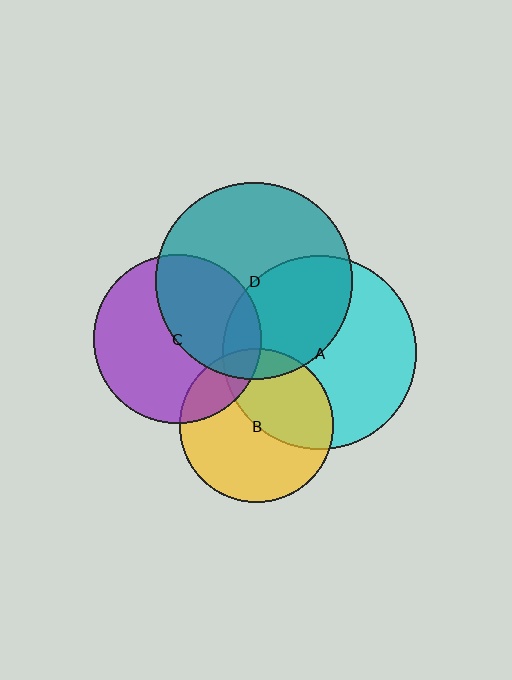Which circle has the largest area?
Circle D (teal).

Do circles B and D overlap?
Yes.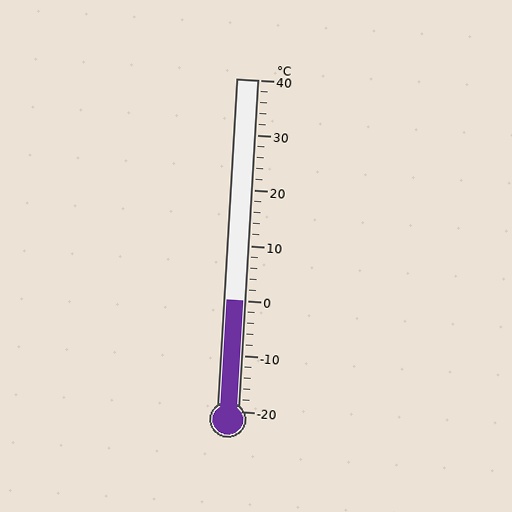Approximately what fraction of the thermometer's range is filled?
The thermometer is filled to approximately 35% of its range.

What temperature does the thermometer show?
The thermometer shows approximately 0°C.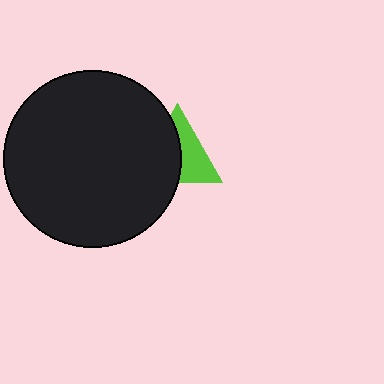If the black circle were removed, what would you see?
You would see the complete lime triangle.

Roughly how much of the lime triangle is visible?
About half of it is visible (roughly 48%).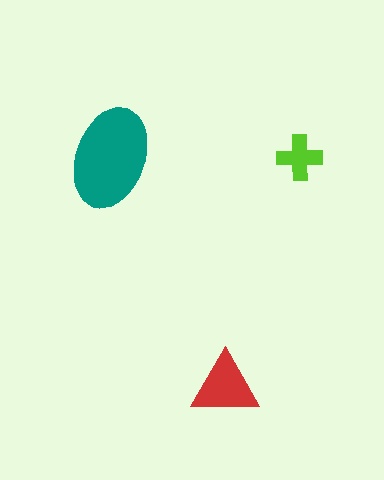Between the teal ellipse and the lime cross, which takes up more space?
The teal ellipse.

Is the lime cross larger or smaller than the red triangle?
Smaller.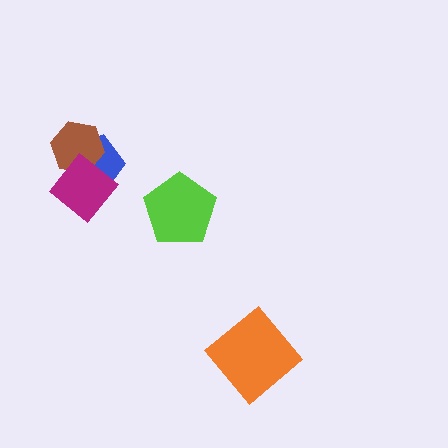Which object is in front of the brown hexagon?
The magenta diamond is in front of the brown hexagon.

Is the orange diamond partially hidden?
No, no other shape covers it.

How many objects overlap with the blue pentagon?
2 objects overlap with the blue pentagon.